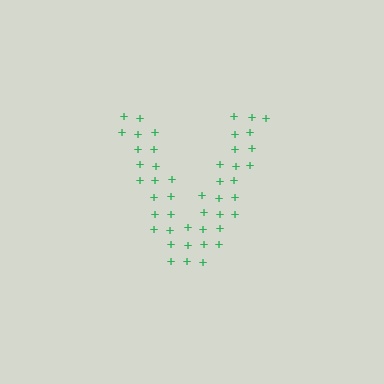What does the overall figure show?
The overall figure shows the letter V.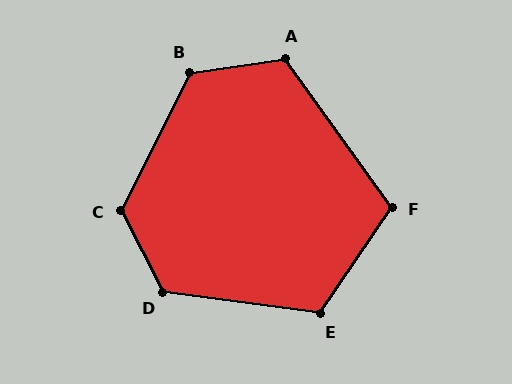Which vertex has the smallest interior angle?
F, at approximately 110 degrees.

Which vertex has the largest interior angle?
C, at approximately 126 degrees.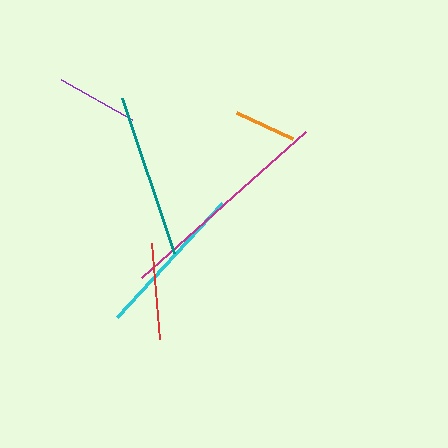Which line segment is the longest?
The magenta line is the longest at approximately 220 pixels.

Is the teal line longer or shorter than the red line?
The teal line is longer than the red line.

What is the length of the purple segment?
The purple segment is approximately 82 pixels long.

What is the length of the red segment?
The red segment is approximately 96 pixels long.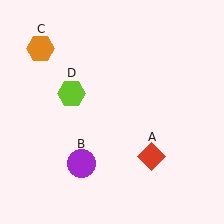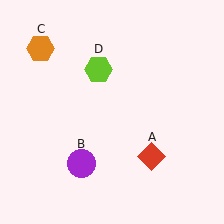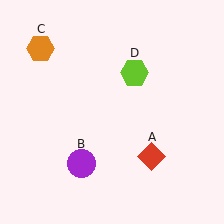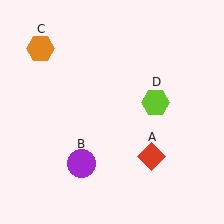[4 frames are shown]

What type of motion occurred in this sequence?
The lime hexagon (object D) rotated clockwise around the center of the scene.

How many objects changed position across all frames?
1 object changed position: lime hexagon (object D).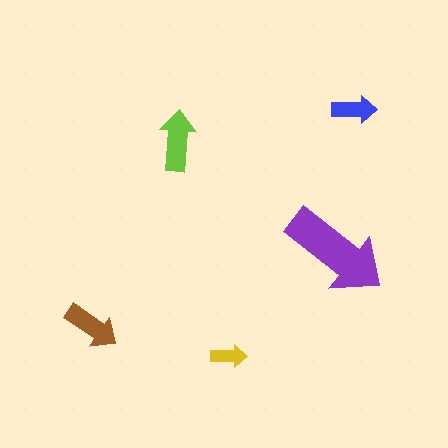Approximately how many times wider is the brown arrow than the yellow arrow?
About 1.5 times wider.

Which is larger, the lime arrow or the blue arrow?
The lime one.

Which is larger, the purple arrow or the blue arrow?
The purple one.